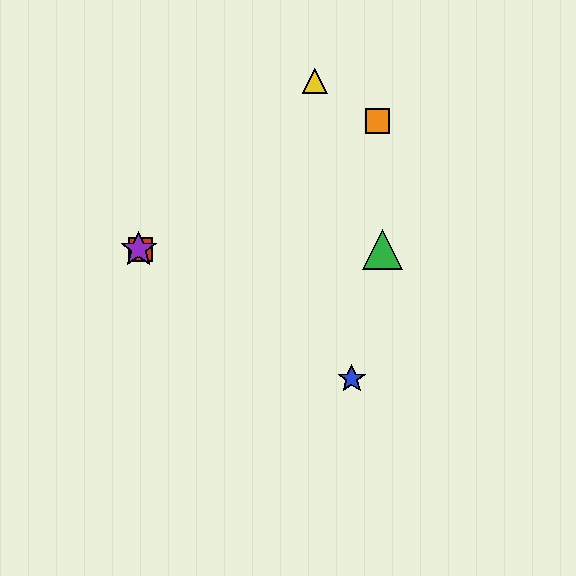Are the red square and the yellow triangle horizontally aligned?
No, the red square is at y≈249 and the yellow triangle is at y≈81.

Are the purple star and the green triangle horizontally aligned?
Yes, both are at y≈249.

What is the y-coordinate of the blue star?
The blue star is at y≈379.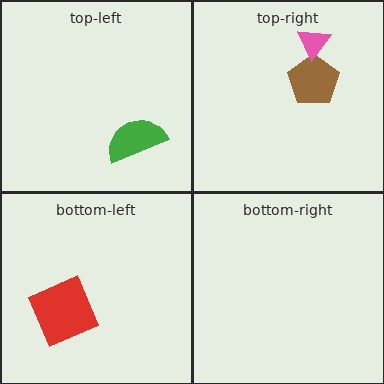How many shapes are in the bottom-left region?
1.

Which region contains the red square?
The bottom-left region.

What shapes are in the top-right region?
The brown pentagon, the pink triangle.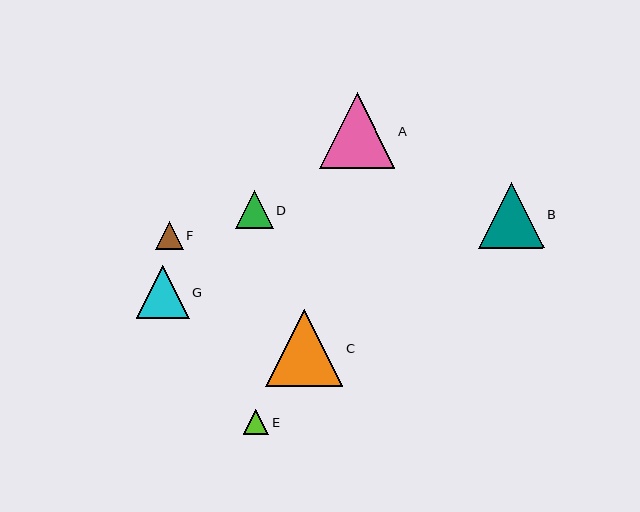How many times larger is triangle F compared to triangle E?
Triangle F is approximately 1.1 times the size of triangle E.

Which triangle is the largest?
Triangle C is the largest with a size of approximately 77 pixels.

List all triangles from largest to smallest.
From largest to smallest: C, A, B, G, D, F, E.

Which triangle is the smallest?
Triangle E is the smallest with a size of approximately 26 pixels.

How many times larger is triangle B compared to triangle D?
Triangle B is approximately 1.7 times the size of triangle D.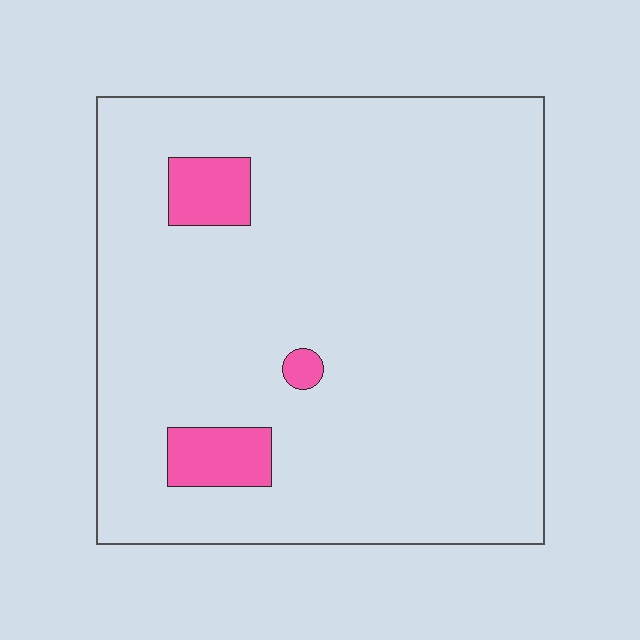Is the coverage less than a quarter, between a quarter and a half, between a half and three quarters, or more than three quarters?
Less than a quarter.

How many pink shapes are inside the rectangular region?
3.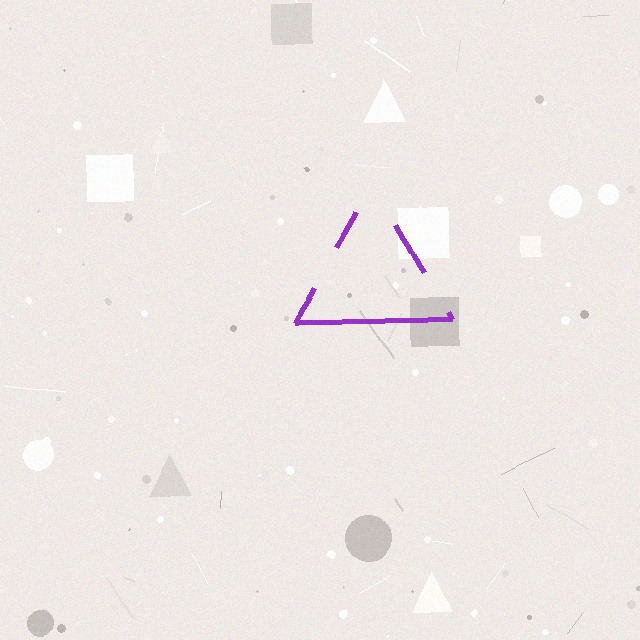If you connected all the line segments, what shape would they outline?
They would outline a triangle.